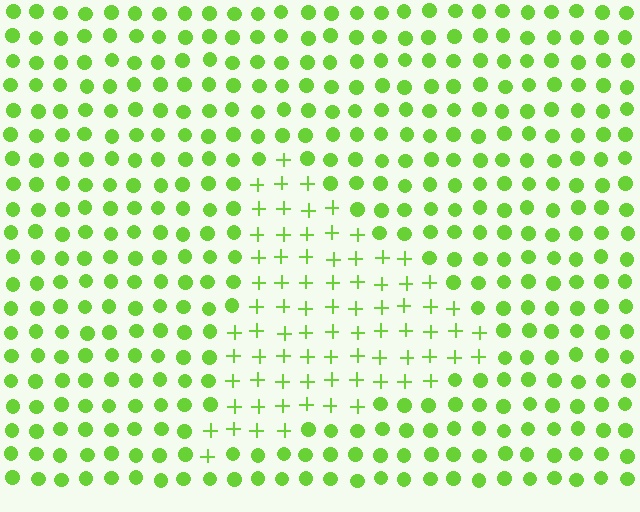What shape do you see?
I see a triangle.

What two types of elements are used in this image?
The image uses plus signs inside the triangle region and circles outside it.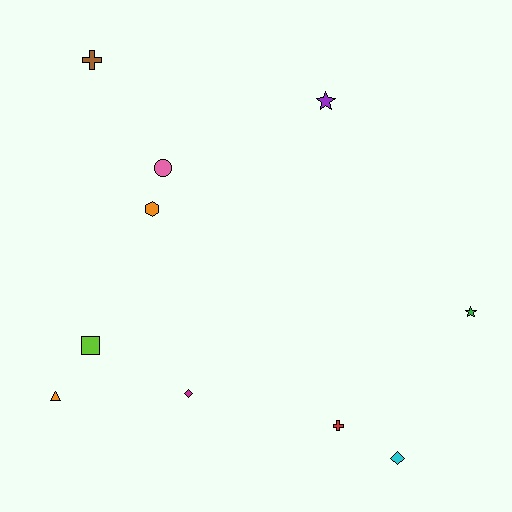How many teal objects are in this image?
There are no teal objects.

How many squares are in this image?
There is 1 square.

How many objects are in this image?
There are 10 objects.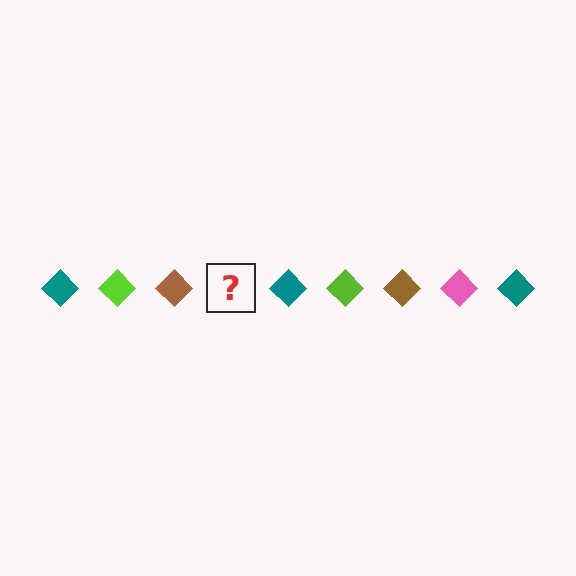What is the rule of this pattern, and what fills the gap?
The rule is that the pattern cycles through teal, lime, brown, pink diamonds. The gap should be filled with a pink diamond.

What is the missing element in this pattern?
The missing element is a pink diamond.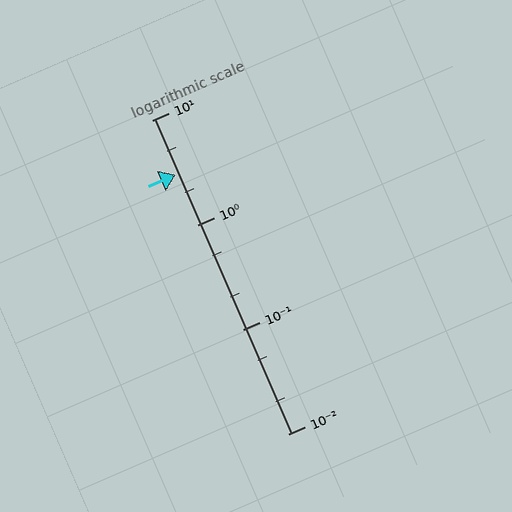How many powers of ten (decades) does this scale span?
The scale spans 3 decades, from 0.01 to 10.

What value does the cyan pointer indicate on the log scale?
The pointer indicates approximately 3.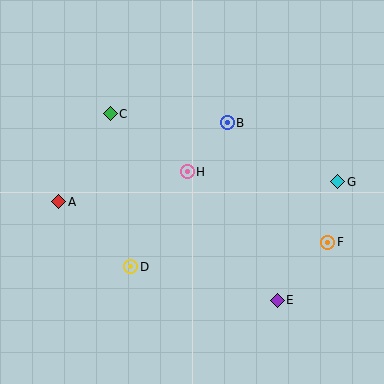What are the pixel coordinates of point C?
Point C is at (110, 114).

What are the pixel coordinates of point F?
Point F is at (328, 242).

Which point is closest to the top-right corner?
Point G is closest to the top-right corner.